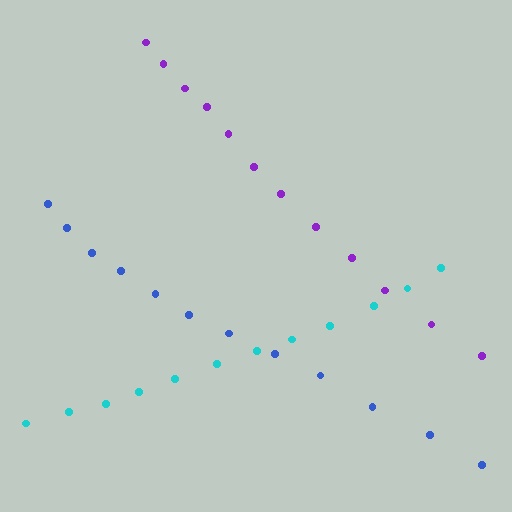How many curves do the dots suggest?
There are 3 distinct paths.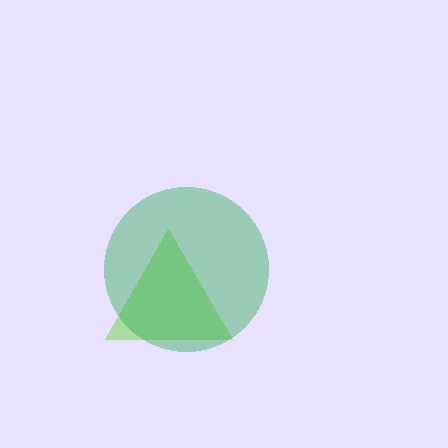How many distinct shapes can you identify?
There are 2 distinct shapes: a lime triangle, a green circle.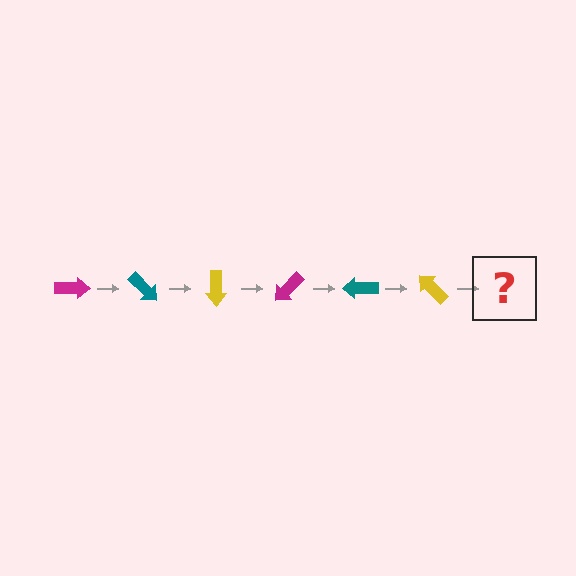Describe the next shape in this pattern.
It should be a magenta arrow, rotated 270 degrees from the start.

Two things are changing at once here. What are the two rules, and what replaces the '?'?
The two rules are that it rotates 45 degrees each step and the color cycles through magenta, teal, and yellow. The '?' should be a magenta arrow, rotated 270 degrees from the start.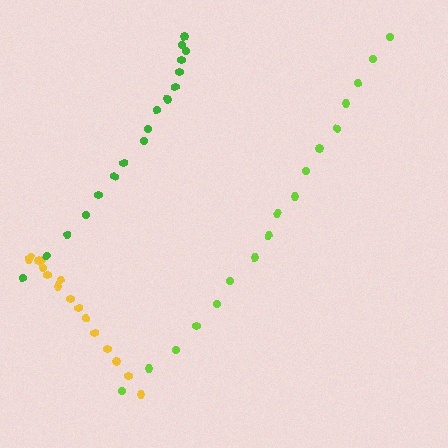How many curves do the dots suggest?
There are 3 distinct paths.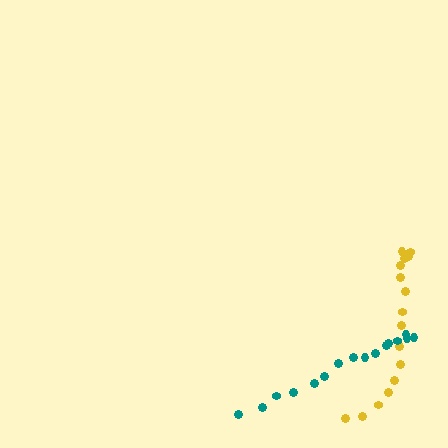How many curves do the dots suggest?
There are 2 distinct paths.